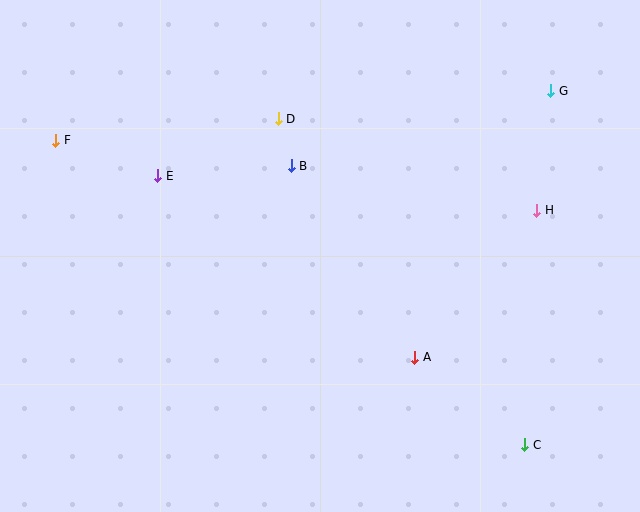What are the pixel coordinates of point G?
Point G is at (551, 91).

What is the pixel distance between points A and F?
The distance between A and F is 419 pixels.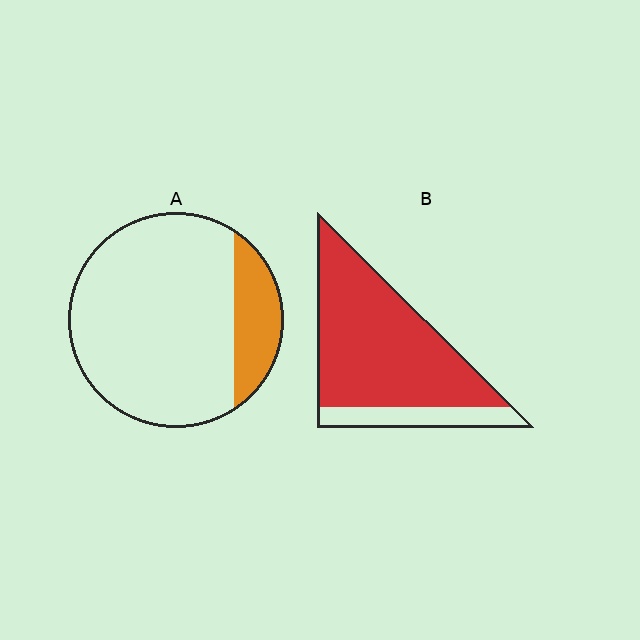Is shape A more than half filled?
No.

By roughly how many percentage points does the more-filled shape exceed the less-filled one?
By roughly 65 percentage points (B over A).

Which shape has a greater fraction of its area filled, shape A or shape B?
Shape B.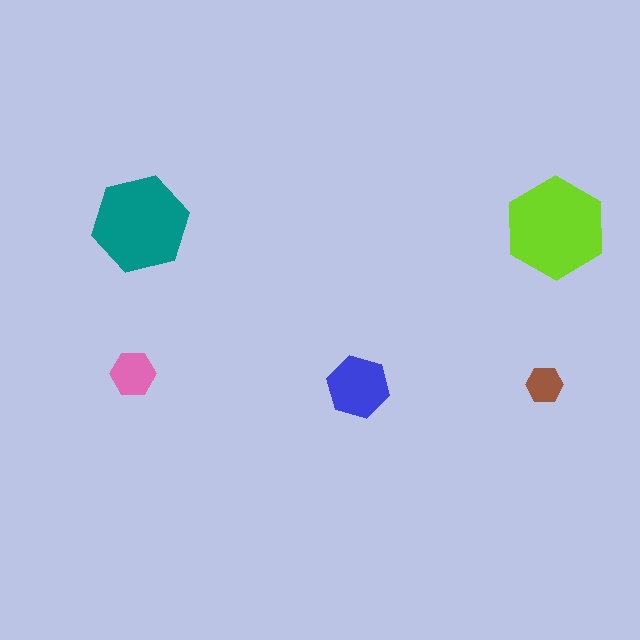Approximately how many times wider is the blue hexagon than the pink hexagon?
About 1.5 times wider.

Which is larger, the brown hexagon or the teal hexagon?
The teal one.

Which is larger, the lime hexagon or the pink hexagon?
The lime one.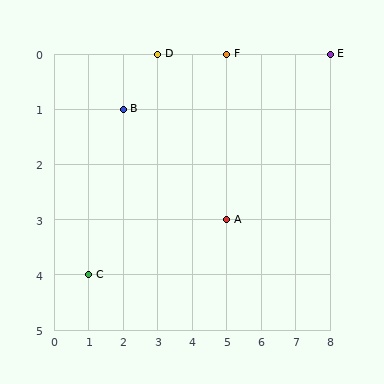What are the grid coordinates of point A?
Point A is at grid coordinates (5, 3).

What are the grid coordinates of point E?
Point E is at grid coordinates (8, 0).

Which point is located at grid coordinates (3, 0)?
Point D is at (3, 0).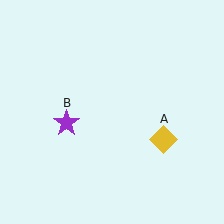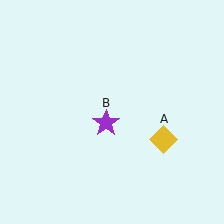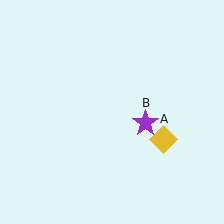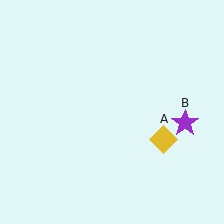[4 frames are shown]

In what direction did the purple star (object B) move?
The purple star (object B) moved right.